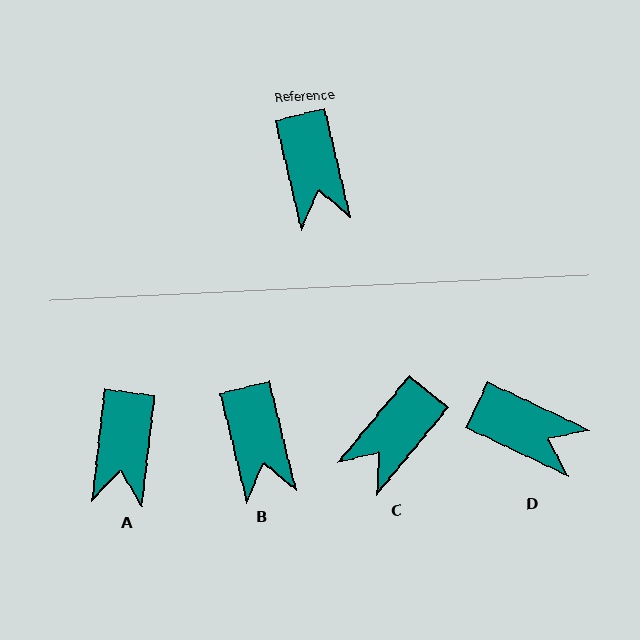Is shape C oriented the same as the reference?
No, it is off by about 53 degrees.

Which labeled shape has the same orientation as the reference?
B.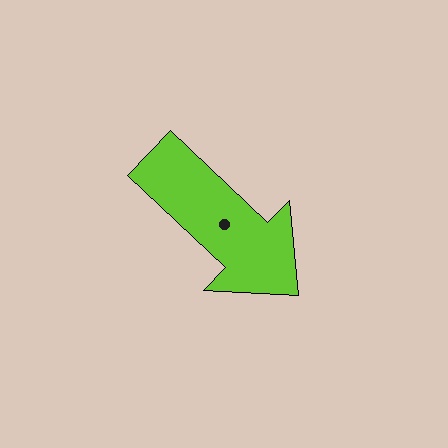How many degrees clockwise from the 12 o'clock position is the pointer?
Approximately 134 degrees.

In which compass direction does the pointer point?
Southeast.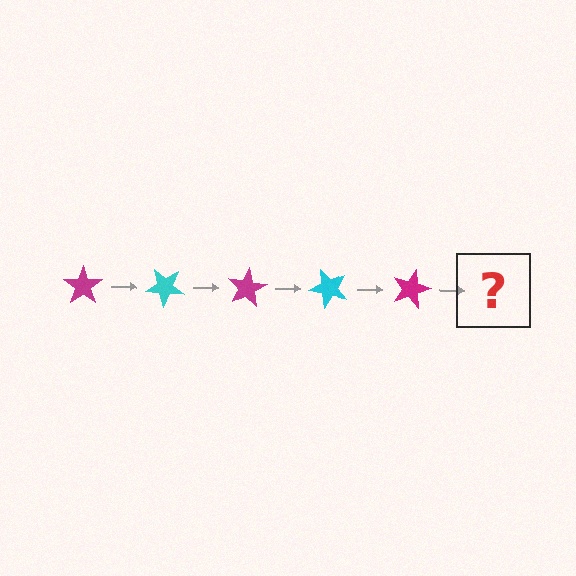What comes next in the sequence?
The next element should be a cyan star, rotated 200 degrees from the start.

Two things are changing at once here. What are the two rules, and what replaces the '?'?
The two rules are that it rotates 40 degrees each step and the color cycles through magenta and cyan. The '?' should be a cyan star, rotated 200 degrees from the start.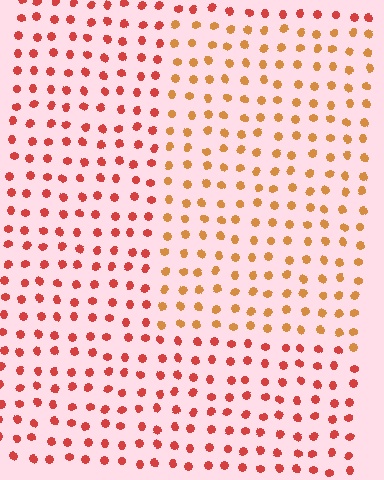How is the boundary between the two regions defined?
The boundary is defined purely by a slight shift in hue (about 31 degrees). Spacing, size, and orientation are identical on both sides.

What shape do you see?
I see a rectangle.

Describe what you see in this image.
The image is filled with small red elements in a uniform arrangement. A rectangle-shaped region is visible where the elements are tinted to a slightly different hue, forming a subtle color boundary.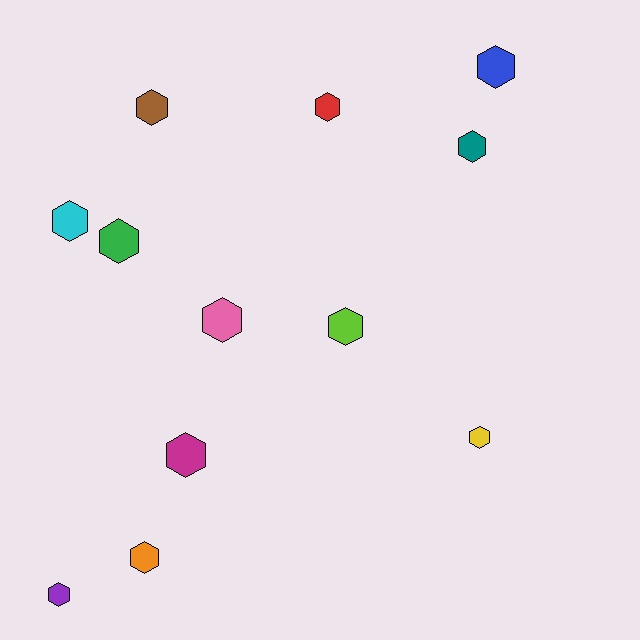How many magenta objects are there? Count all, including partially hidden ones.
There is 1 magenta object.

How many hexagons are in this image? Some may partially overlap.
There are 12 hexagons.